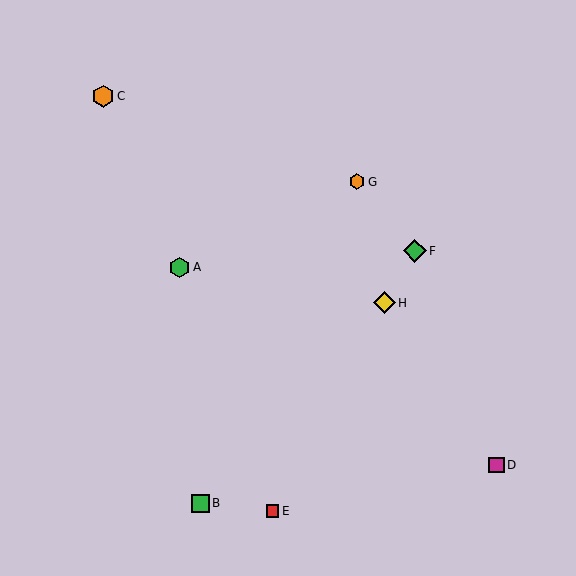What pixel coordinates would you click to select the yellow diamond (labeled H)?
Click at (384, 303) to select the yellow diamond H.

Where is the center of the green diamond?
The center of the green diamond is at (415, 251).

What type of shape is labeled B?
Shape B is a green square.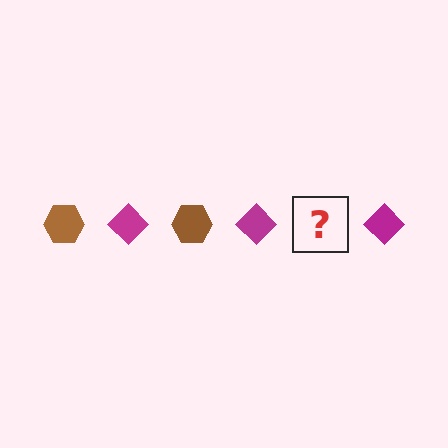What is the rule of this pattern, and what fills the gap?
The rule is that the pattern alternates between brown hexagon and magenta diamond. The gap should be filled with a brown hexagon.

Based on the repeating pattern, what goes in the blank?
The blank should be a brown hexagon.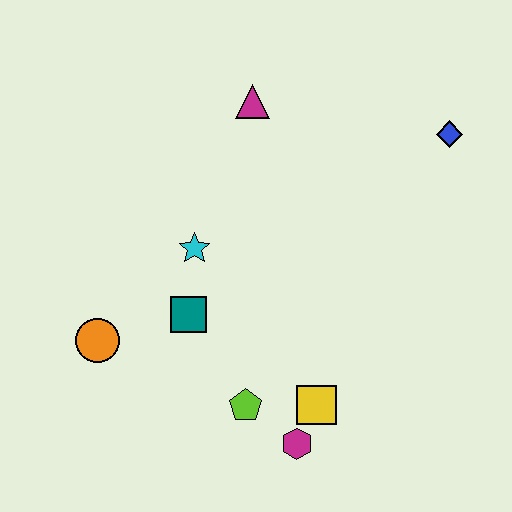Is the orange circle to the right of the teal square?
No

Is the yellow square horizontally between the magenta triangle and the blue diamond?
Yes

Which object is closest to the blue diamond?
The magenta triangle is closest to the blue diamond.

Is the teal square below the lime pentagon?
No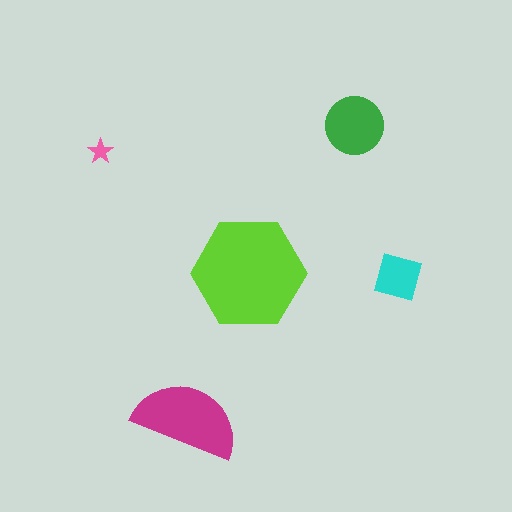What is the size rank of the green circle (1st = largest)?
3rd.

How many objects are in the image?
There are 5 objects in the image.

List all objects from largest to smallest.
The lime hexagon, the magenta semicircle, the green circle, the cyan square, the pink star.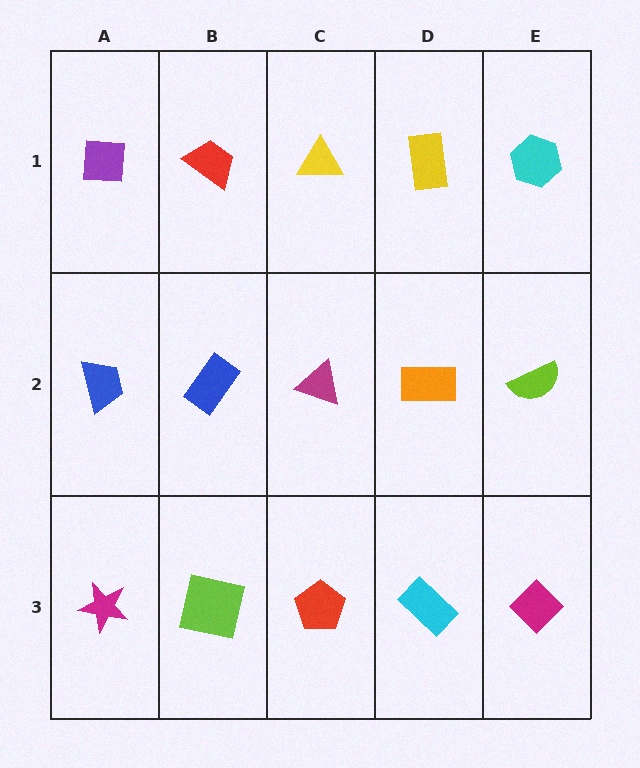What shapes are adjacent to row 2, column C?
A yellow triangle (row 1, column C), a red pentagon (row 3, column C), a blue rectangle (row 2, column B), an orange rectangle (row 2, column D).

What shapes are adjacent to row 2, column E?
A cyan hexagon (row 1, column E), a magenta diamond (row 3, column E), an orange rectangle (row 2, column D).